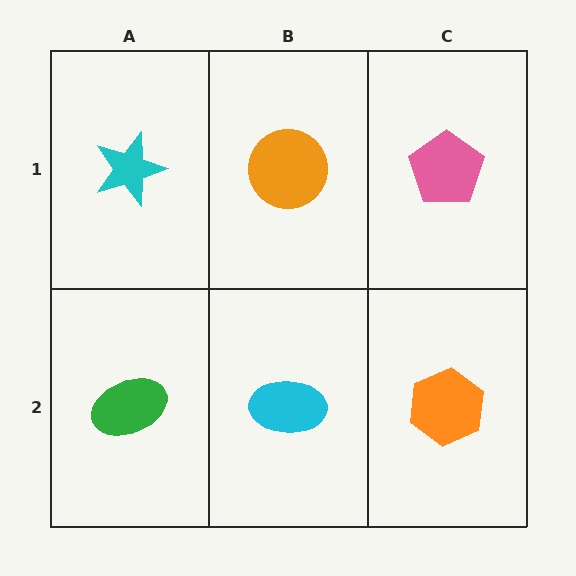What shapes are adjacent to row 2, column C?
A pink pentagon (row 1, column C), a cyan ellipse (row 2, column B).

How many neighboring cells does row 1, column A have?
2.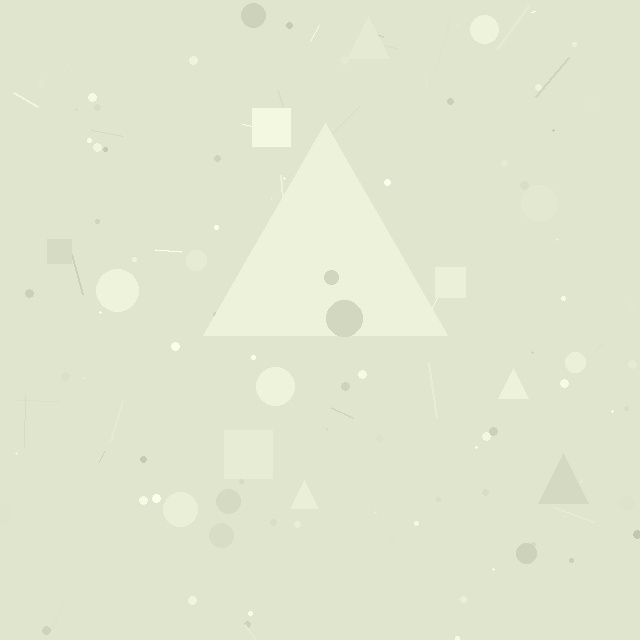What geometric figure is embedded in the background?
A triangle is embedded in the background.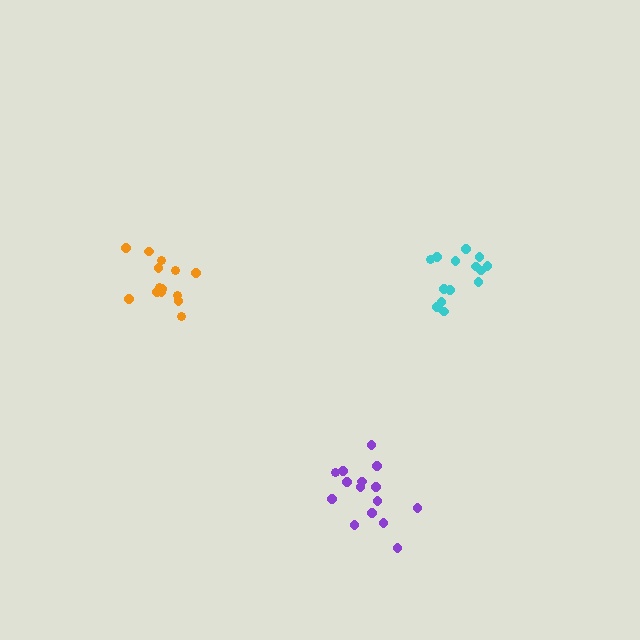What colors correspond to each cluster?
The clusters are colored: orange, purple, cyan.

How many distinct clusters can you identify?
There are 3 distinct clusters.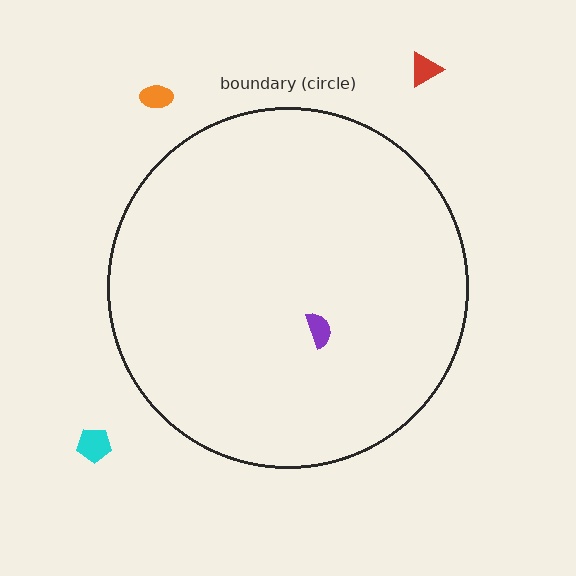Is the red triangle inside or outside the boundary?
Outside.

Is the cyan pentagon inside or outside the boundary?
Outside.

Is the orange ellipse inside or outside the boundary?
Outside.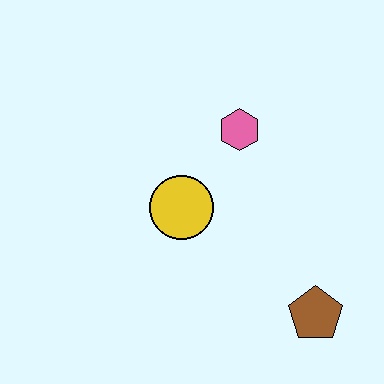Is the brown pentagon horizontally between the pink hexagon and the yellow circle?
No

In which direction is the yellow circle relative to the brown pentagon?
The yellow circle is to the left of the brown pentagon.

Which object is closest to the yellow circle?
The pink hexagon is closest to the yellow circle.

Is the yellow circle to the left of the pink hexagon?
Yes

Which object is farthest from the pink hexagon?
The brown pentagon is farthest from the pink hexagon.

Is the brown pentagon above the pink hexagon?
No